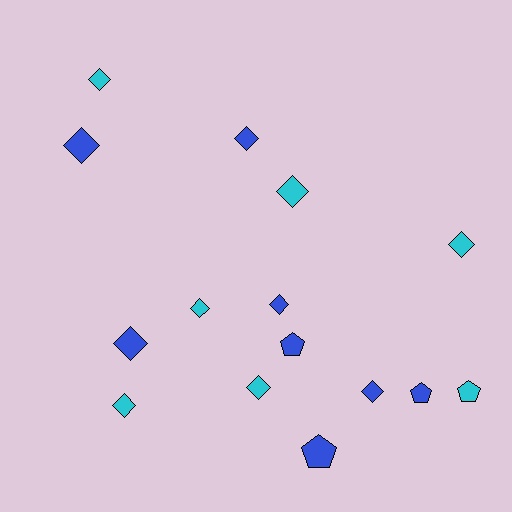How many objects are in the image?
There are 15 objects.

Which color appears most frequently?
Blue, with 8 objects.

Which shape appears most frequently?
Diamond, with 11 objects.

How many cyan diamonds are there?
There are 6 cyan diamonds.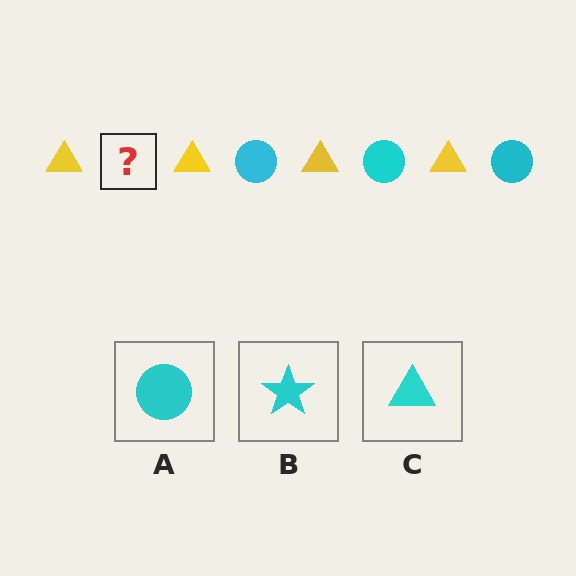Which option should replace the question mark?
Option A.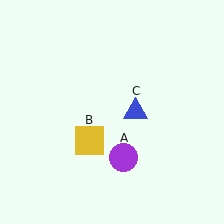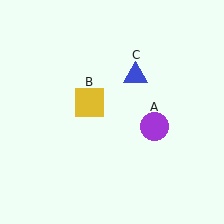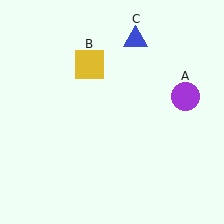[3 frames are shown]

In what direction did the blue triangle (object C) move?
The blue triangle (object C) moved up.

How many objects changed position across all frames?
3 objects changed position: purple circle (object A), yellow square (object B), blue triangle (object C).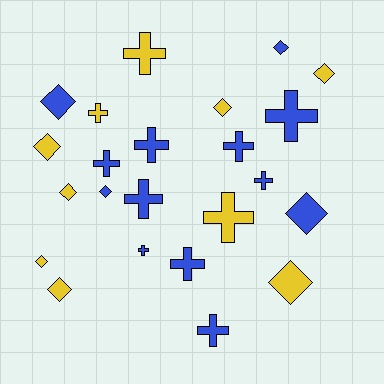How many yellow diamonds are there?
There are 7 yellow diamonds.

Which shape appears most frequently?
Cross, with 12 objects.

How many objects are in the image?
There are 23 objects.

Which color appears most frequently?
Blue, with 13 objects.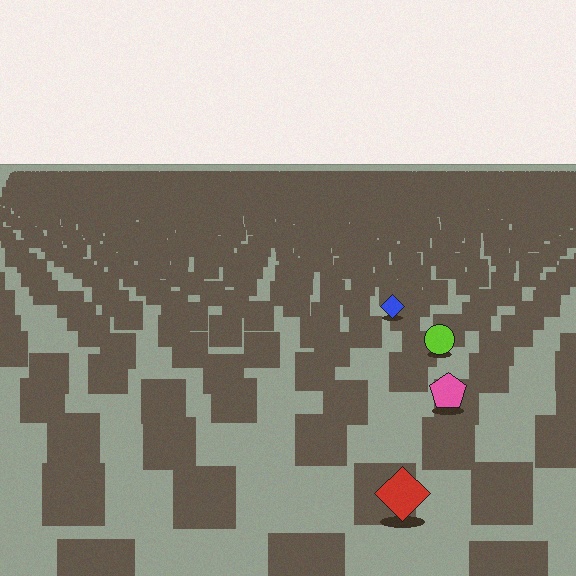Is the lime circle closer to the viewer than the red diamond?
No. The red diamond is closer — you can tell from the texture gradient: the ground texture is coarser near it.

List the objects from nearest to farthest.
From nearest to farthest: the red diamond, the pink pentagon, the lime circle, the blue diamond.